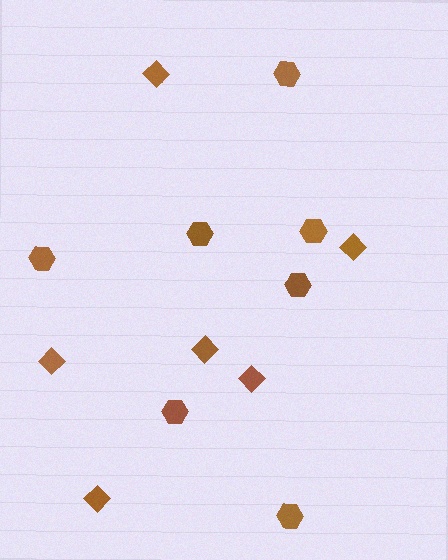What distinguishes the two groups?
There are 2 groups: one group of hexagons (7) and one group of diamonds (6).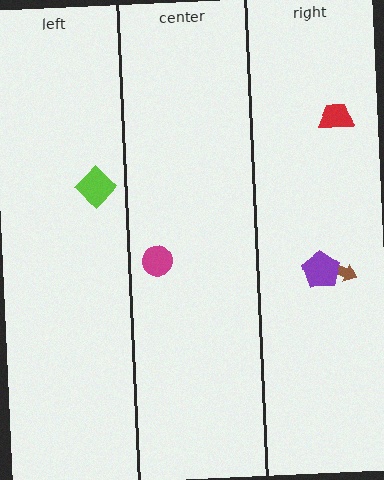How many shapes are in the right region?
3.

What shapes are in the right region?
The brown arrow, the purple pentagon, the red trapezoid.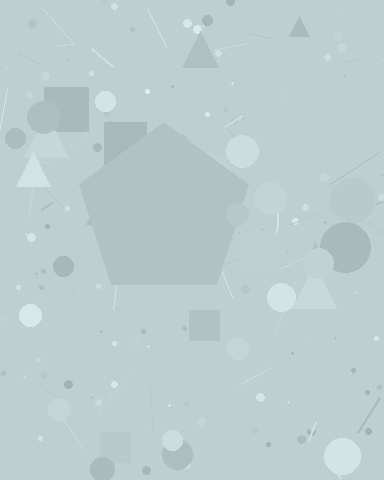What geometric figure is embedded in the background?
A pentagon is embedded in the background.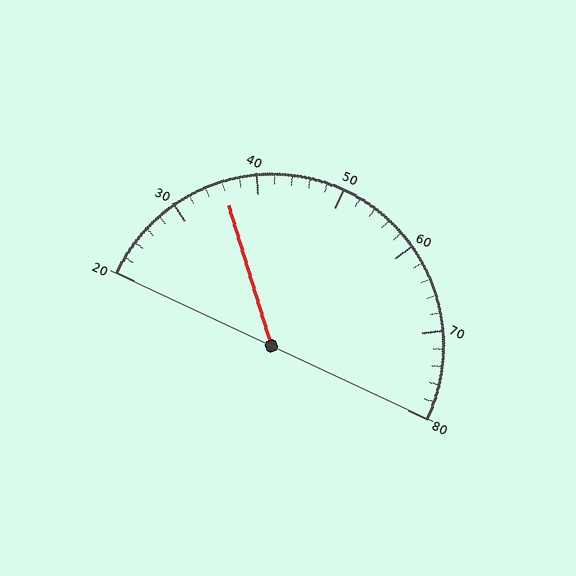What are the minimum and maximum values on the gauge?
The gauge ranges from 20 to 80.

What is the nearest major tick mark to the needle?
The nearest major tick mark is 40.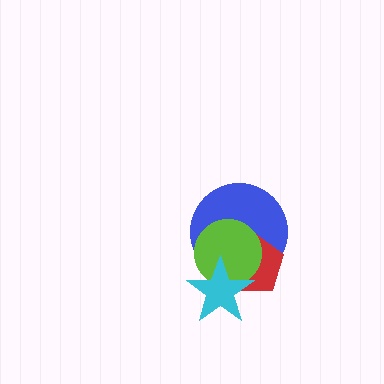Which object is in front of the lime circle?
The cyan star is in front of the lime circle.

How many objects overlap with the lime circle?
3 objects overlap with the lime circle.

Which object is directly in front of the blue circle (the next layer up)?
The red pentagon is directly in front of the blue circle.